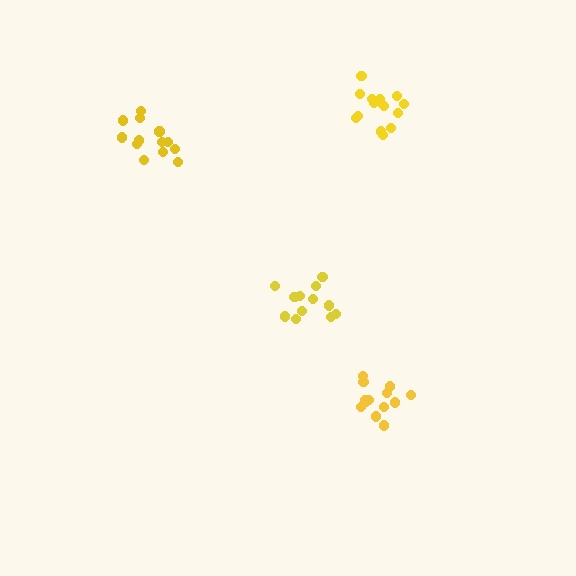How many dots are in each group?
Group 1: 16 dots, Group 2: 13 dots, Group 3: 13 dots, Group 4: 13 dots (55 total).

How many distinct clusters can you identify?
There are 4 distinct clusters.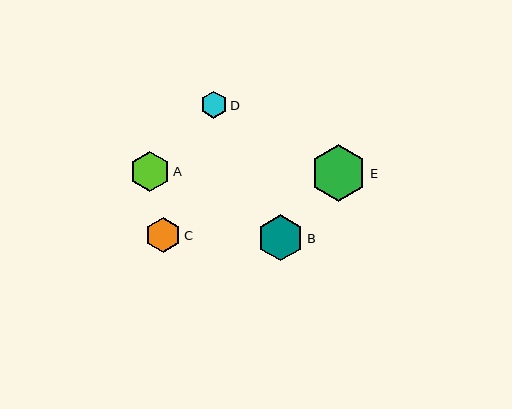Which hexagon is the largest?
Hexagon E is the largest with a size of approximately 56 pixels.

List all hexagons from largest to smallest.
From largest to smallest: E, B, A, C, D.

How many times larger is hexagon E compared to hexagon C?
Hexagon E is approximately 1.6 times the size of hexagon C.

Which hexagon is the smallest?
Hexagon D is the smallest with a size of approximately 27 pixels.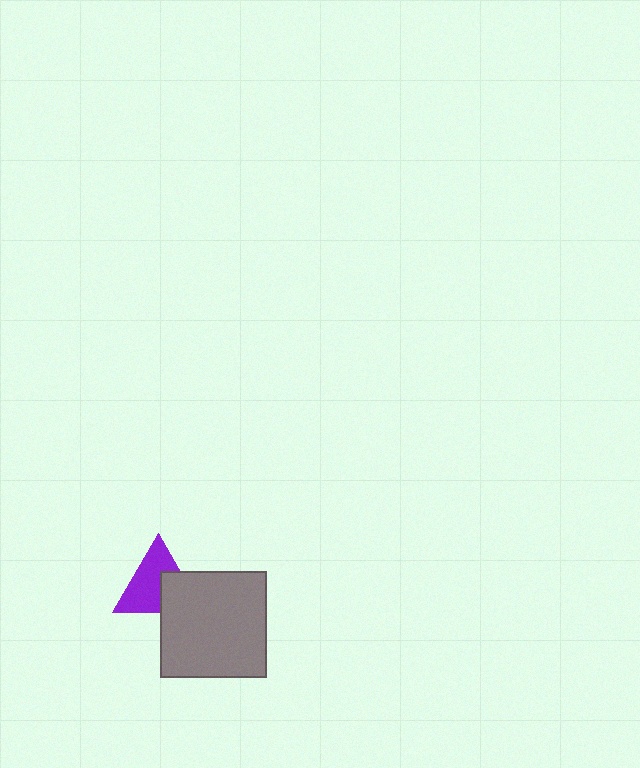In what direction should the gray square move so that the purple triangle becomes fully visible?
The gray square should move toward the lower-right. That is the shortest direction to clear the overlap and leave the purple triangle fully visible.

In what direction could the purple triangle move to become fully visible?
The purple triangle could move toward the upper-left. That would shift it out from behind the gray square entirely.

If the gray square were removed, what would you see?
You would see the complete purple triangle.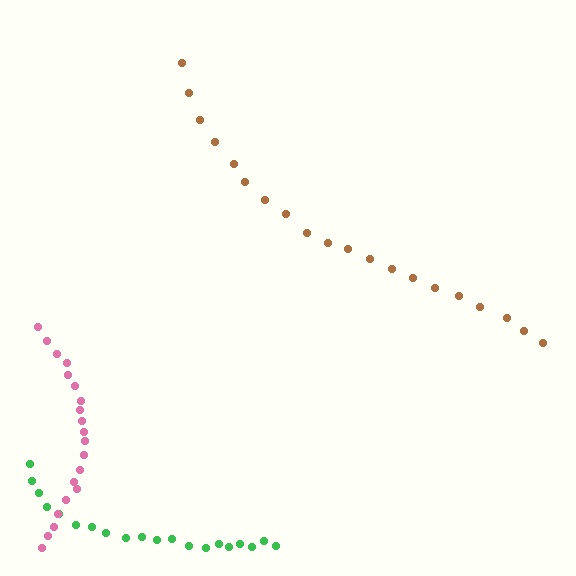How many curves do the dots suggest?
There are 3 distinct paths.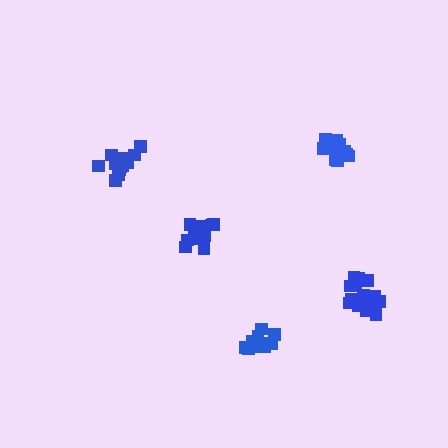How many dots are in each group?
Group 1: 11 dots, Group 2: 11 dots, Group 3: 14 dots, Group 4: 14 dots, Group 5: 15 dots (65 total).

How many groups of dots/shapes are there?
There are 5 groups.